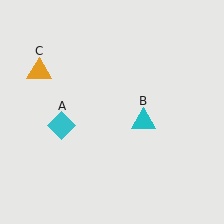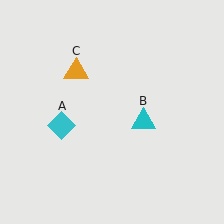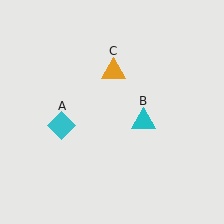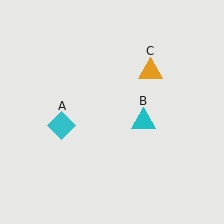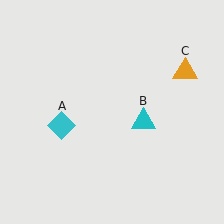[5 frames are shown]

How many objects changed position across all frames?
1 object changed position: orange triangle (object C).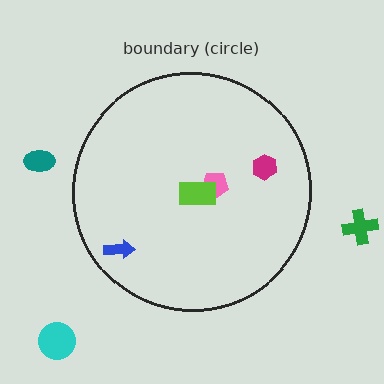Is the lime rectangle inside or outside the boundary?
Inside.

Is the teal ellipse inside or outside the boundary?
Outside.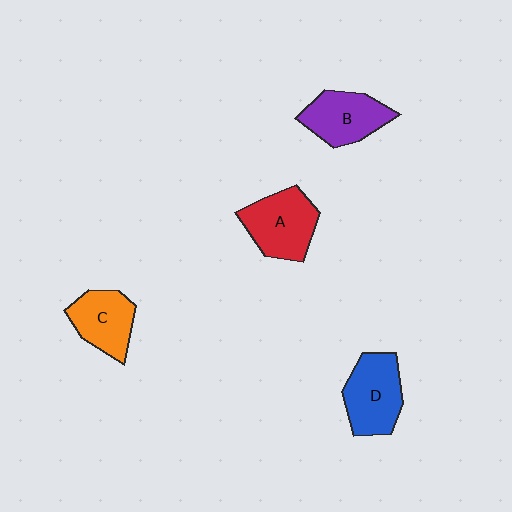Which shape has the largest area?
Shape A (red).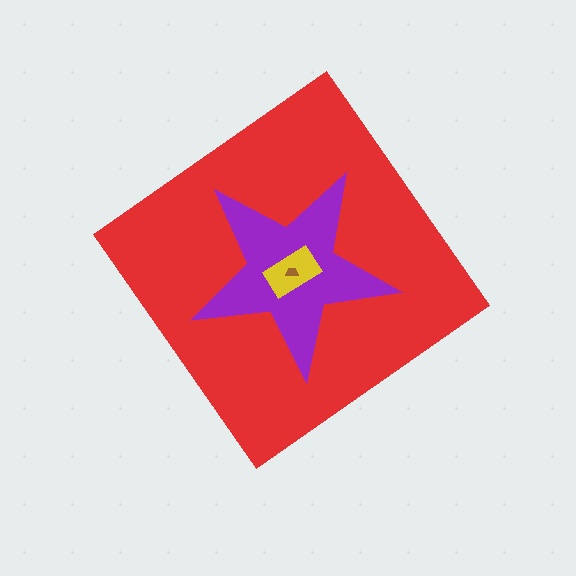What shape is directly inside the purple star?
The yellow rectangle.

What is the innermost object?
The brown trapezoid.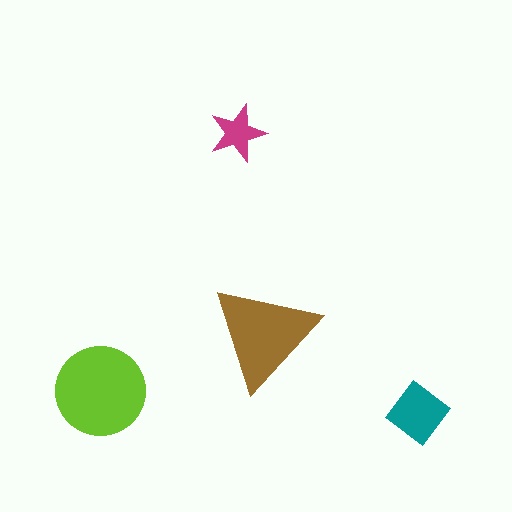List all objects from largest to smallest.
The lime circle, the brown triangle, the teal diamond, the magenta star.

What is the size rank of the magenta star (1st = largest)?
4th.